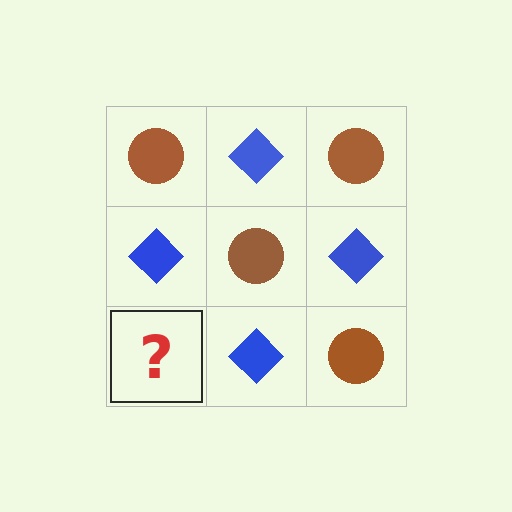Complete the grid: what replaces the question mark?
The question mark should be replaced with a brown circle.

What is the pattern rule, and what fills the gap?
The rule is that it alternates brown circle and blue diamond in a checkerboard pattern. The gap should be filled with a brown circle.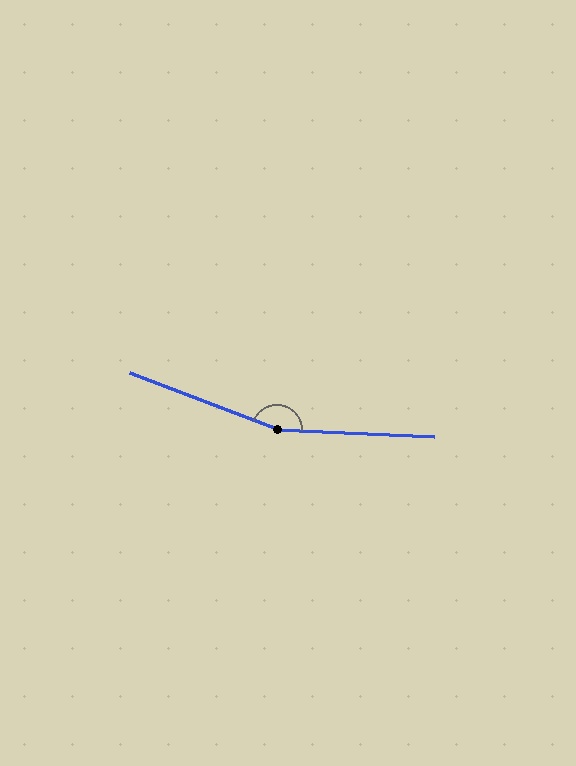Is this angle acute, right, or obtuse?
It is obtuse.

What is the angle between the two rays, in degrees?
Approximately 161 degrees.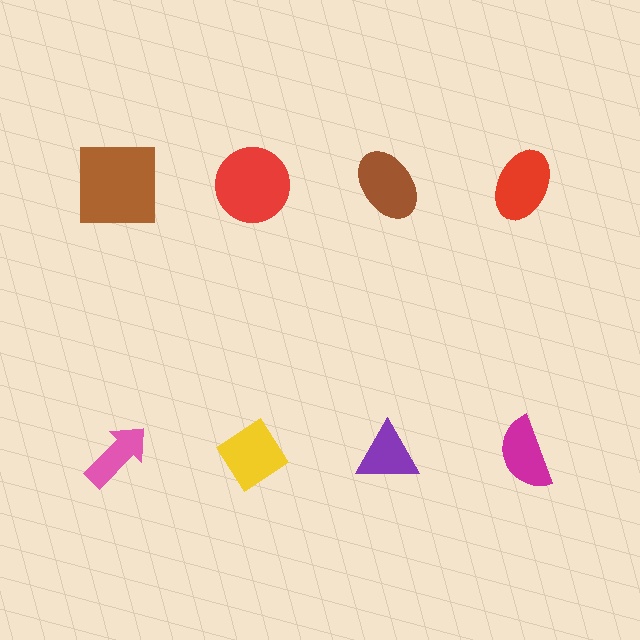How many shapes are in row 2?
4 shapes.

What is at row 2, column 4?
A magenta semicircle.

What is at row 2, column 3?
A purple triangle.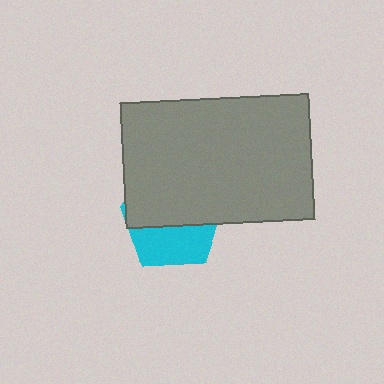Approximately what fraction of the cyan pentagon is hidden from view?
Roughly 58% of the cyan pentagon is hidden behind the gray rectangle.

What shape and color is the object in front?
The object in front is a gray rectangle.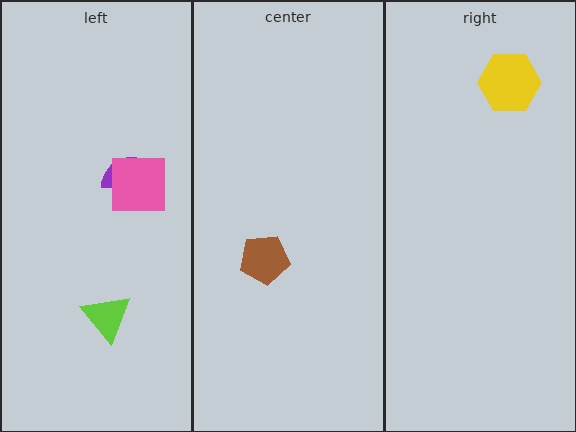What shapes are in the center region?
The brown pentagon.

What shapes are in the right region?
The yellow hexagon.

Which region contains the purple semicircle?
The left region.